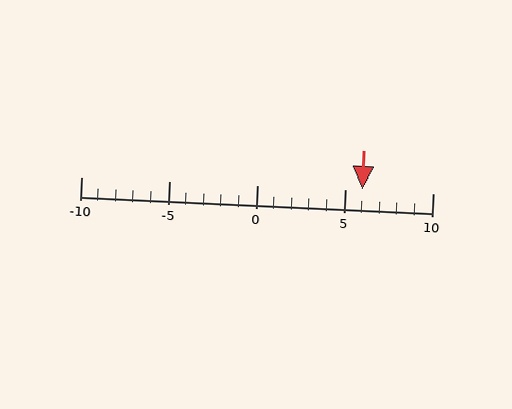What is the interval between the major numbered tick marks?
The major tick marks are spaced 5 units apart.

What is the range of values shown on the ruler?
The ruler shows values from -10 to 10.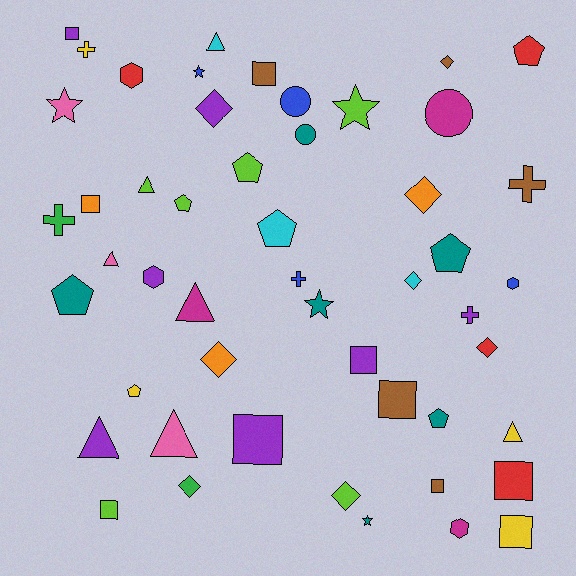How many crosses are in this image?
There are 5 crosses.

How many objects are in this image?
There are 50 objects.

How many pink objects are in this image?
There are 3 pink objects.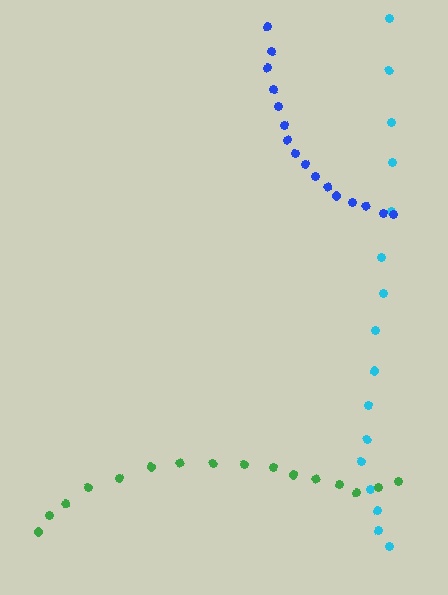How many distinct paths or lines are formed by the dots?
There are 3 distinct paths.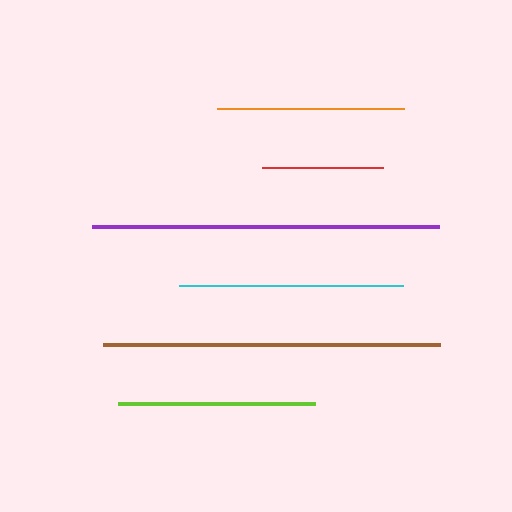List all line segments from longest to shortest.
From longest to shortest: purple, brown, cyan, lime, orange, red.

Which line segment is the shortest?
The red line is the shortest at approximately 122 pixels.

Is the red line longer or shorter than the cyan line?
The cyan line is longer than the red line.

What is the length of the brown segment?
The brown segment is approximately 338 pixels long.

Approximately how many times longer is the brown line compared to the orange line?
The brown line is approximately 1.8 times the length of the orange line.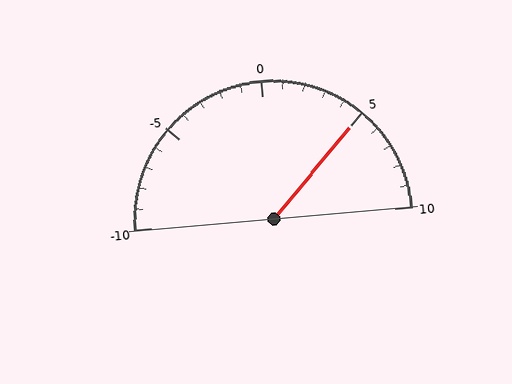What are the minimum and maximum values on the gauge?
The gauge ranges from -10 to 10.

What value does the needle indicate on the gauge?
The needle indicates approximately 5.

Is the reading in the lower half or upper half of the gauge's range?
The reading is in the upper half of the range (-10 to 10).